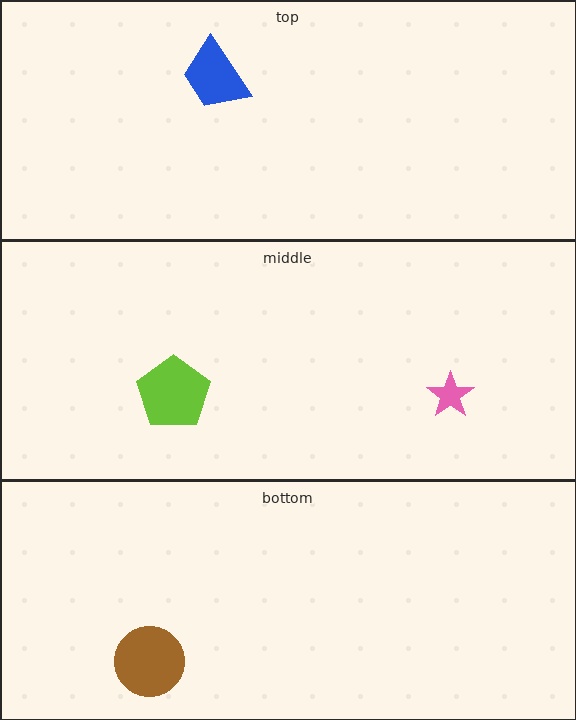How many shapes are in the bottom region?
1.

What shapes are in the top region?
The blue trapezoid.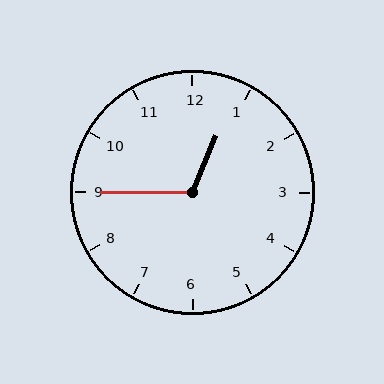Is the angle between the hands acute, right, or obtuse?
It is obtuse.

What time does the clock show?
12:45.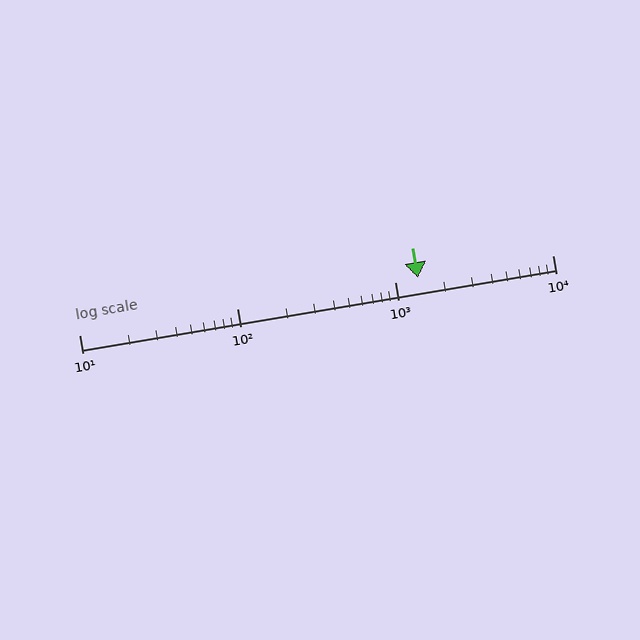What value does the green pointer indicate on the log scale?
The pointer indicates approximately 1400.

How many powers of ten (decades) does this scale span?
The scale spans 3 decades, from 10 to 10000.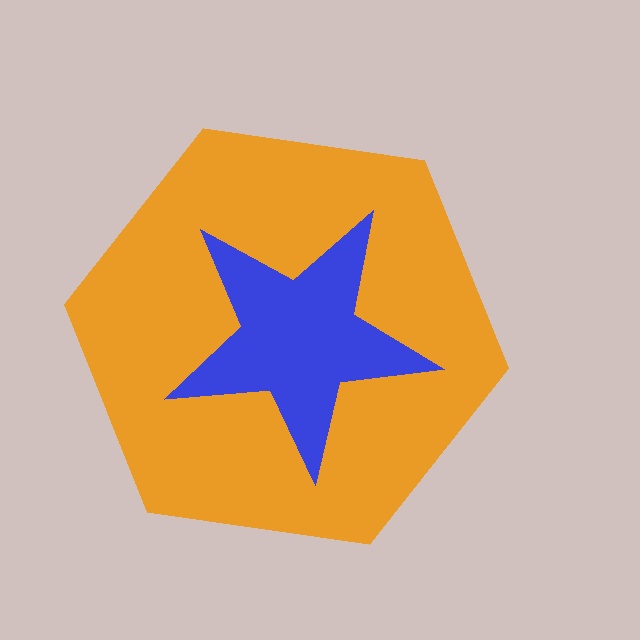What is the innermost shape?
The blue star.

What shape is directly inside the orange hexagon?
The blue star.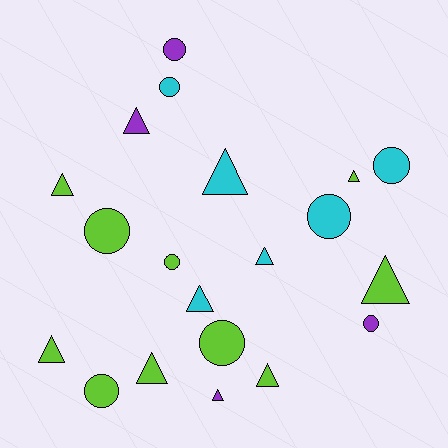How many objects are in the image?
There are 20 objects.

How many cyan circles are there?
There are 3 cyan circles.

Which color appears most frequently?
Lime, with 10 objects.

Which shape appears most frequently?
Triangle, with 11 objects.